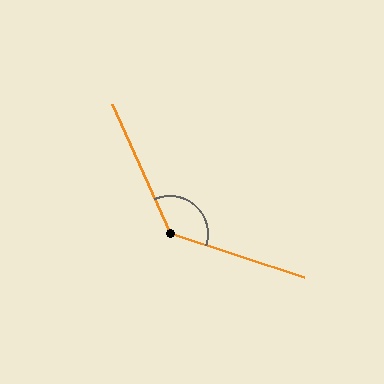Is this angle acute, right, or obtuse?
It is obtuse.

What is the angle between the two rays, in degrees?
Approximately 132 degrees.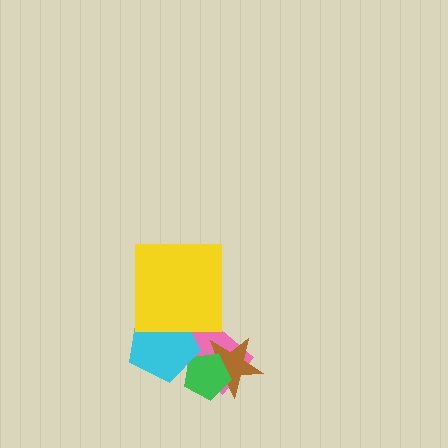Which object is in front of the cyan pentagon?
The yellow square is in front of the cyan pentagon.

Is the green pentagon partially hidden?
Yes, it is partially covered by another shape.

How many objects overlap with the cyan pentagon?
3 objects overlap with the cyan pentagon.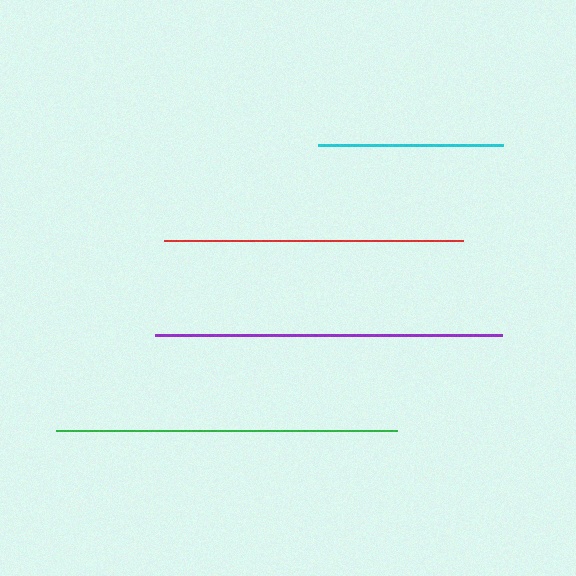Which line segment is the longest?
The purple line is the longest at approximately 347 pixels.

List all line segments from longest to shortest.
From longest to shortest: purple, green, red, cyan.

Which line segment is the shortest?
The cyan line is the shortest at approximately 185 pixels.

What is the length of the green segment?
The green segment is approximately 341 pixels long.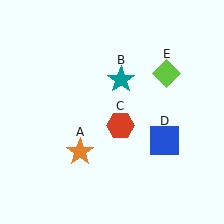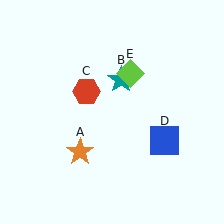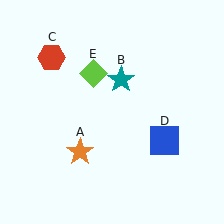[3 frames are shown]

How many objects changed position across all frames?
2 objects changed position: red hexagon (object C), lime diamond (object E).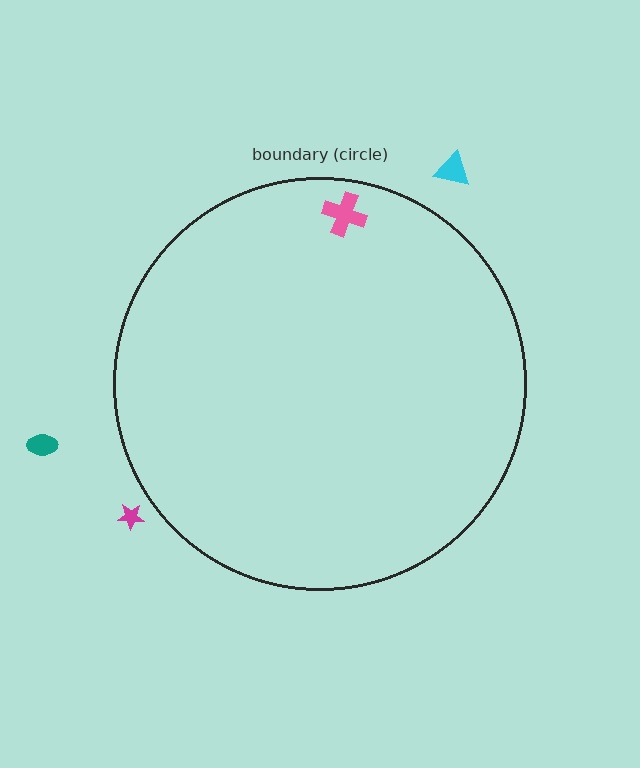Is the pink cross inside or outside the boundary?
Inside.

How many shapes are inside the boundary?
1 inside, 3 outside.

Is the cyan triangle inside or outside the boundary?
Outside.